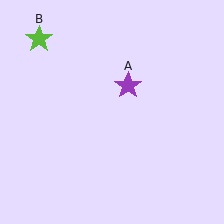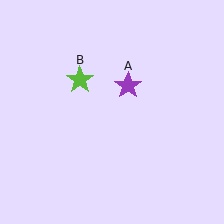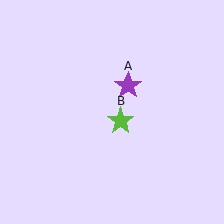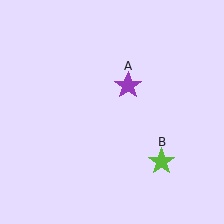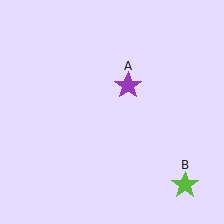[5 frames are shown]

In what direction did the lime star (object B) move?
The lime star (object B) moved down and to the right.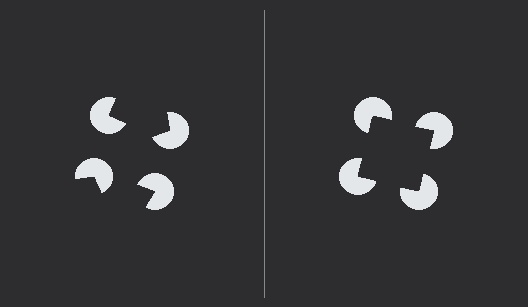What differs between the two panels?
The pac-man discs are positioned identically on both sides; only the wedge orientations differ. On the right they align to a square; on the left they are misaligned.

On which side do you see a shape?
An illusory square appears on the right side. On the left side the wedge cuts are rotated, so no coherent shape forms.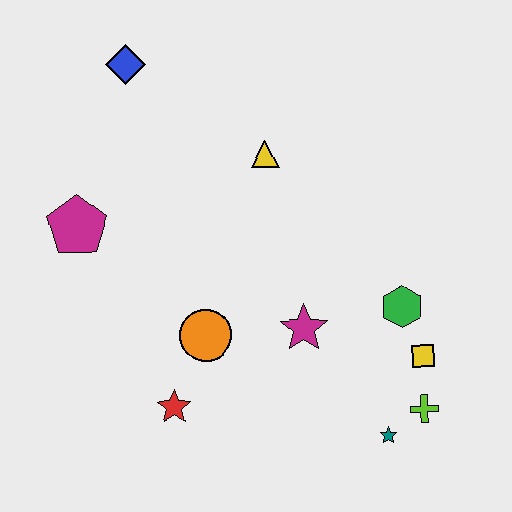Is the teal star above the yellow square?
No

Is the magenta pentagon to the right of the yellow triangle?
No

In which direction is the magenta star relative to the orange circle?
The magenta star is to the right of the orange circle.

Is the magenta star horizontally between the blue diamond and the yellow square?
Yes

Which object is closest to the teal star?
The lime cross is closest to the teal star.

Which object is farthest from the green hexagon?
The blue diamond is farthest from the green hexagon.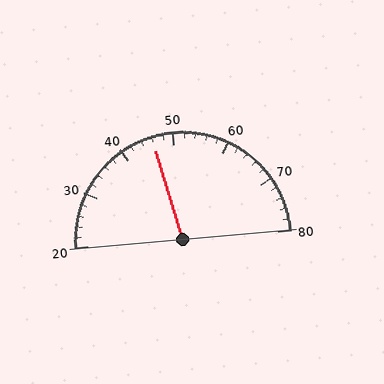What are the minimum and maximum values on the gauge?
The gauge ranges from 20 to 80.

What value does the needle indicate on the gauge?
The needle indicates approximately 46.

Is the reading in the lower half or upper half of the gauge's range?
The reading is in the lower half of the range (20 to 80).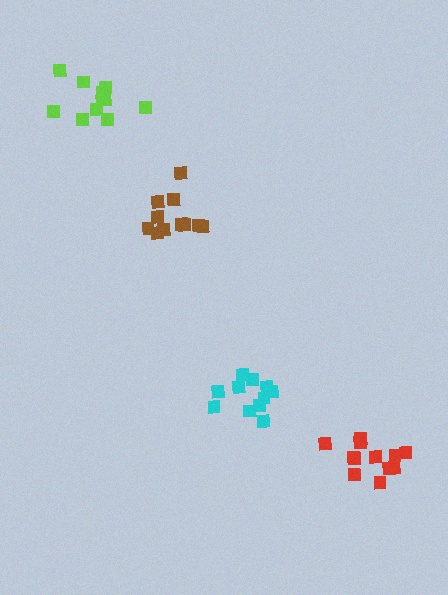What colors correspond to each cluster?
The clusters are colored: red, brown, lime, cyan.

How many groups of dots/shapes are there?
There are 4 groups.